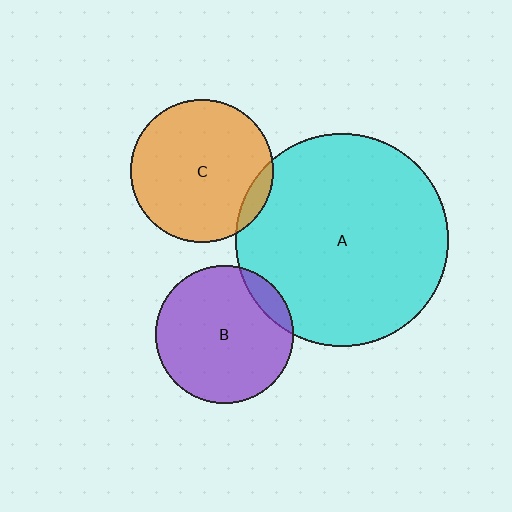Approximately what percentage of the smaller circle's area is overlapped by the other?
Approximately 10%.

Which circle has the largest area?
Circle A (cyan).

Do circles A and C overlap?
Yes.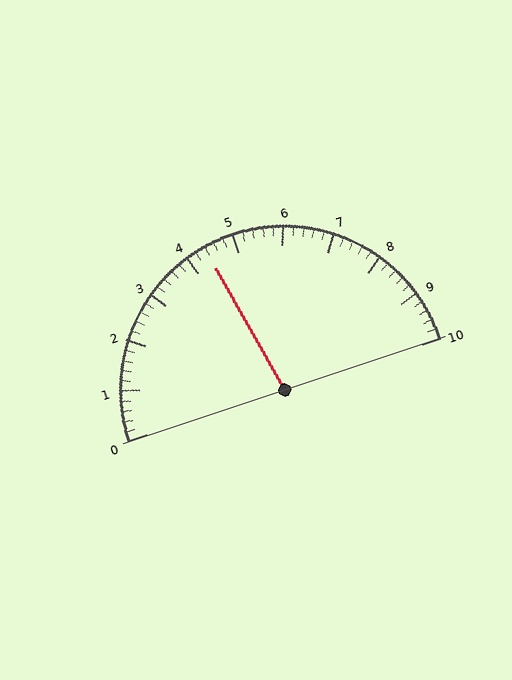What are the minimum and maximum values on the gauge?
The gauge ranges from 0 to 10.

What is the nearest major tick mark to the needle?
The nearest major tick mark is 4.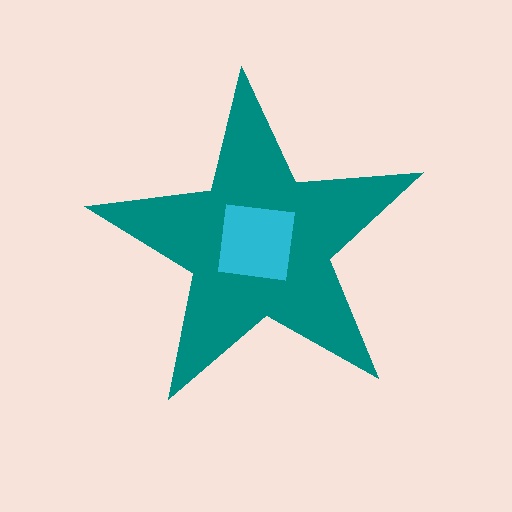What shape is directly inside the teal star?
The cyan square.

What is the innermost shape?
The cyan square.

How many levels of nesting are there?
2.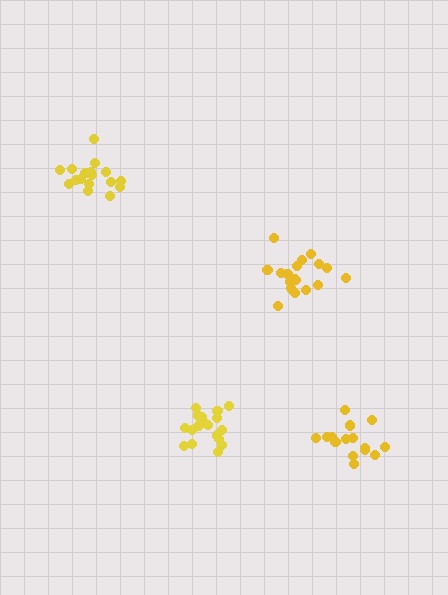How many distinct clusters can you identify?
There are 4 distinct clusters.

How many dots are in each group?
Group 1: 17 dots, Group 2: 16 dots, Group 3: 19 dots, Group 4: 19 dots (71 total).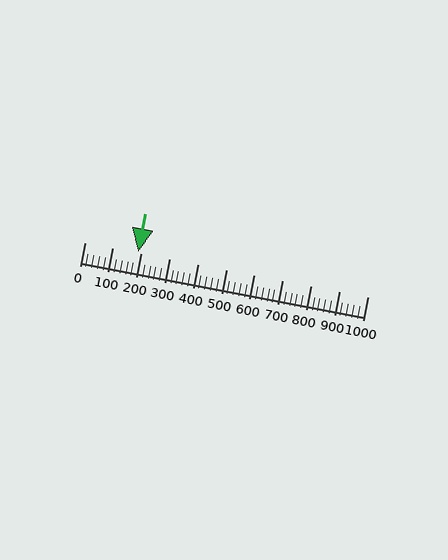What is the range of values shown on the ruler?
The ruler shows values from 0 to 1000.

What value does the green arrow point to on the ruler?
The green arrow points to approximately 189.